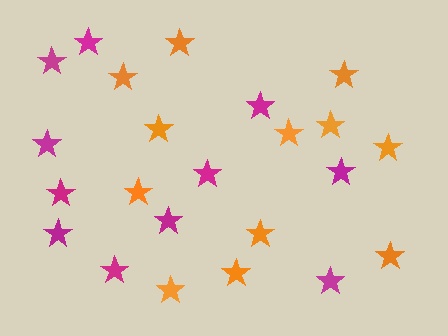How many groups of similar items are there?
There are 2 groups: one group of orange stars (12) and one group of magenta stars (11).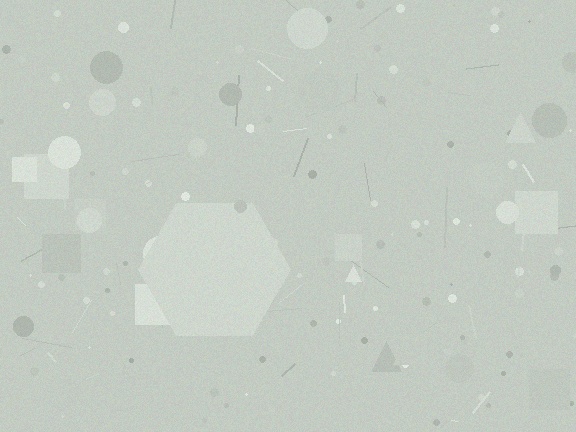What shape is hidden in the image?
A hexagon is hidden in the image.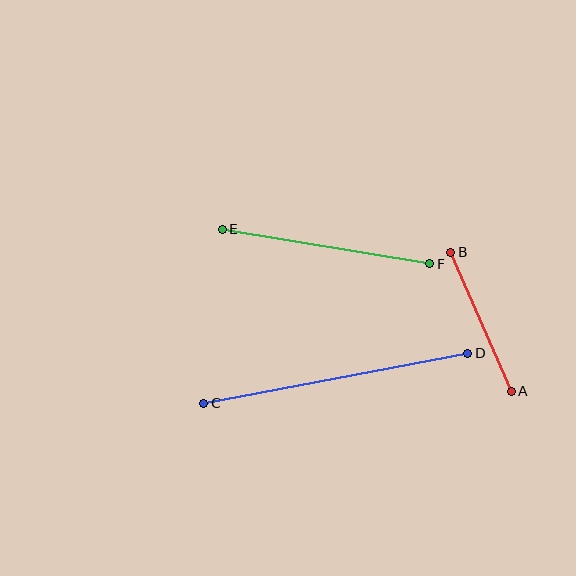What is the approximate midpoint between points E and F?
The midpoint is at approximately (326, 246) pixels.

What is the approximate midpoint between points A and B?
The midpoint is at approximately (481, 322) pixels.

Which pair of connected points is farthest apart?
Points C and D are farthest apart.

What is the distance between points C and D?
The distance is approximately 269 pixels.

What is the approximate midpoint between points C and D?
The midpoint is at approximately (336, 378) pixels.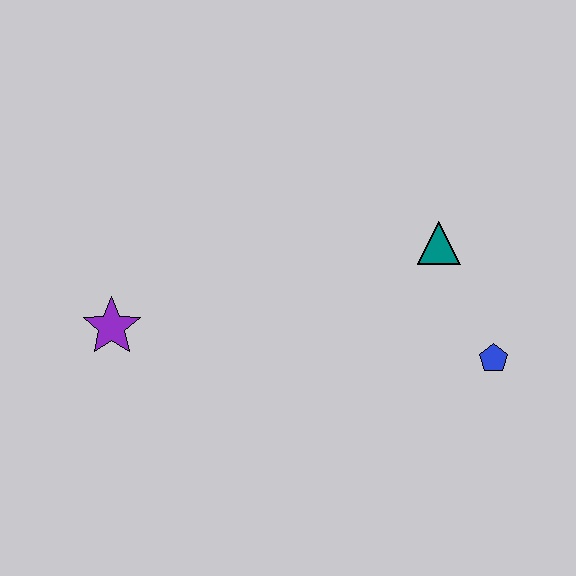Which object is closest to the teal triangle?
The blue pentagon is closest to the teal triangle.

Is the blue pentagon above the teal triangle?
No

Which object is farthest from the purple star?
The blue pentagon is farthest from the purple star.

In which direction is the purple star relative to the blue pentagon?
The purple star is to the left of the blue pentagon.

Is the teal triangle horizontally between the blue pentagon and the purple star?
Yes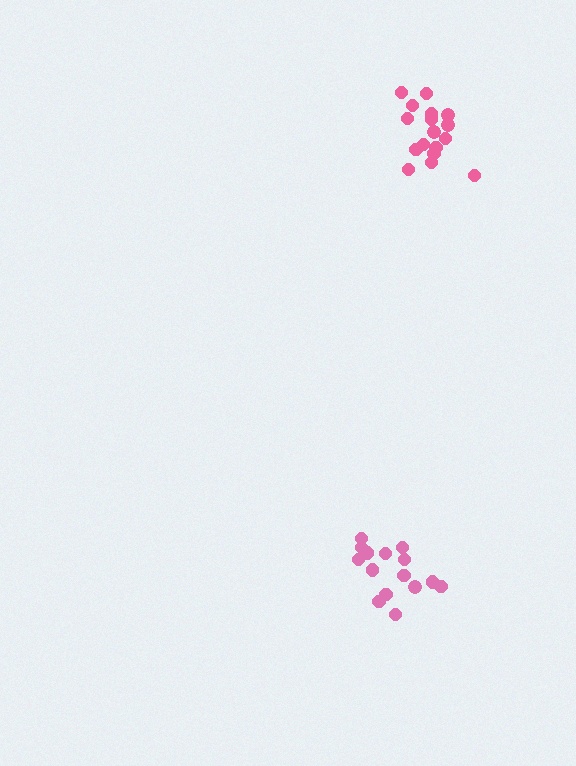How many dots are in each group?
Group 1: 17 dots, Group 2: 16 dots (33 total).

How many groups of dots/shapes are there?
There are 2 groups.